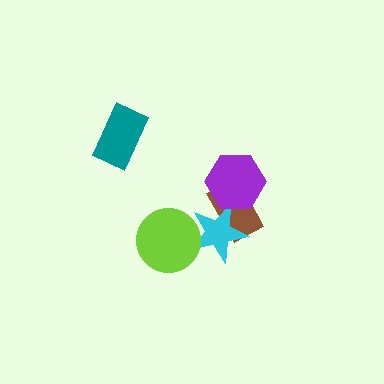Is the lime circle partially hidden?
No, no other shape covers it.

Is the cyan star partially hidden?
Yes, it is partially covered by another shape.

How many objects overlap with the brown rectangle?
2 objects overlap with the brown rectangle.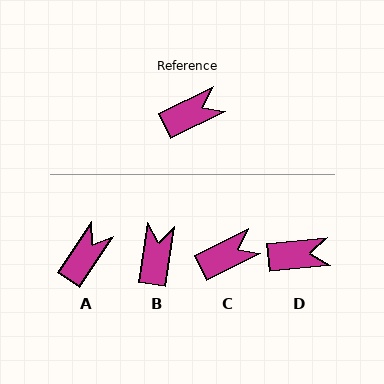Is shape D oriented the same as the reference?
No, it is off by about 21 degrees.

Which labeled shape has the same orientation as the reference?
C.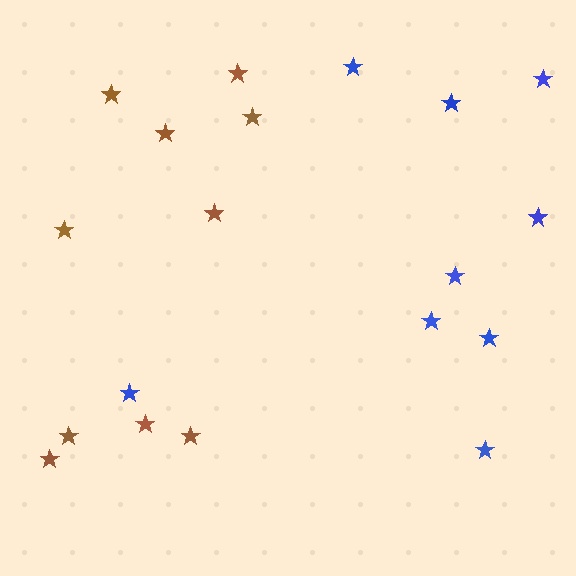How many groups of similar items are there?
There are 2 groups: one group of brown stars (10) and one group of blue stars (9).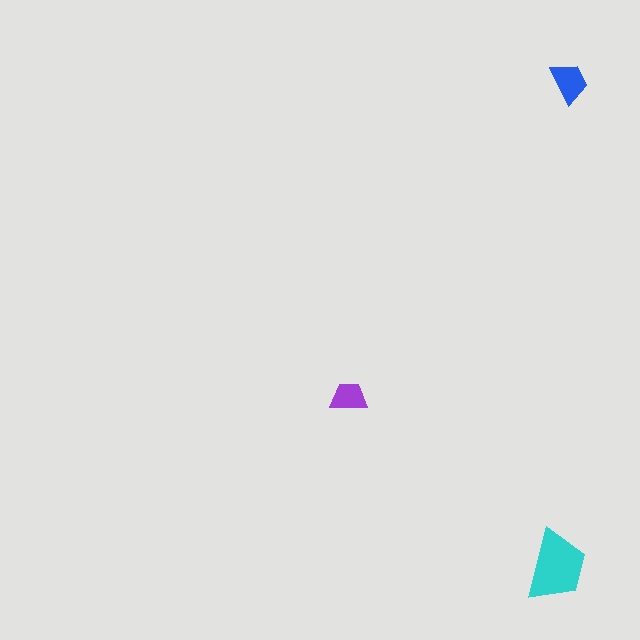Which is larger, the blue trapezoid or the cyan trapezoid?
The cyan one.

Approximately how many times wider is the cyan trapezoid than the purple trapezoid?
About 2 times wider.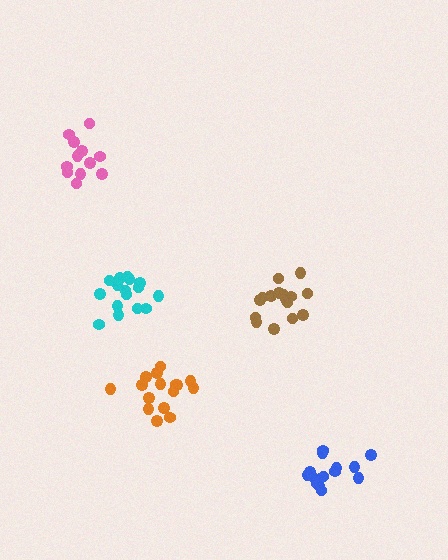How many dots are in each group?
Group 1: 16 dots, Group 2: 16 dots, Group 3: 15 dots, Group 4: 12 dots, Group 5: 16 dots (75 total).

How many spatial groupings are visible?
There are 5 spatial groupings.